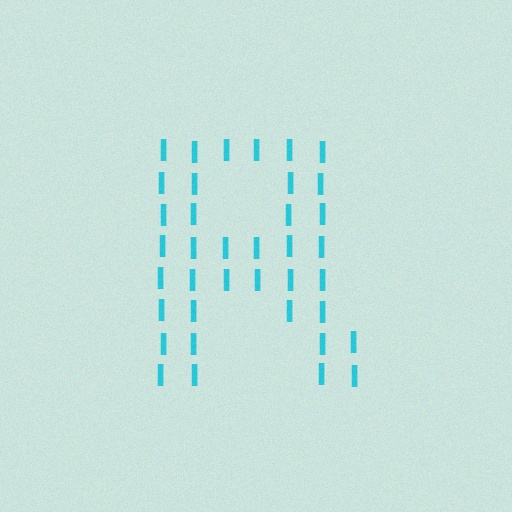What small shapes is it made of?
It is made of small letter I's.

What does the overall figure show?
The overall figure shows the letter R.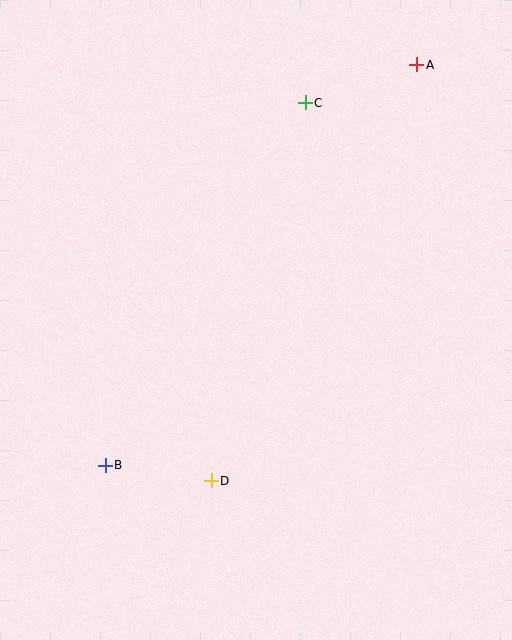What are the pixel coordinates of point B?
Point B is at (105, 465).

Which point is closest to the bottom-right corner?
Point D is closest to the bottom-right corner.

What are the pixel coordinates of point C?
Point C is at (305, 103).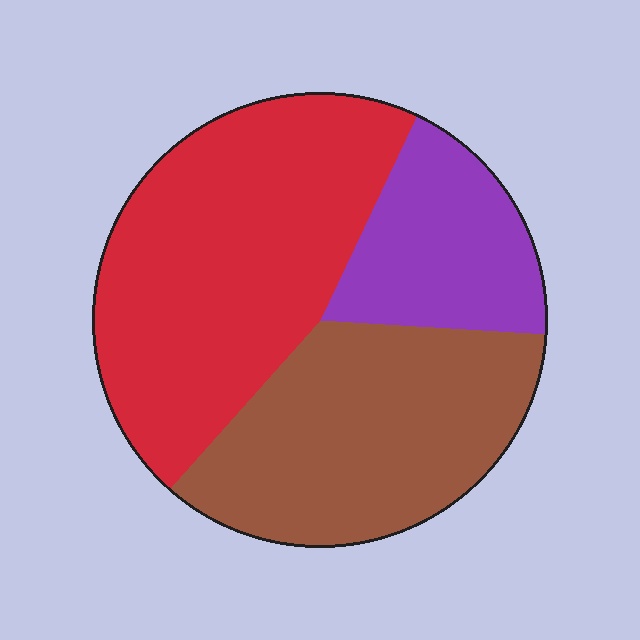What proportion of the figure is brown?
Brown takes up about three eighths (3/8) of the figure.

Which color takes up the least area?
Purple, at roughly 20%.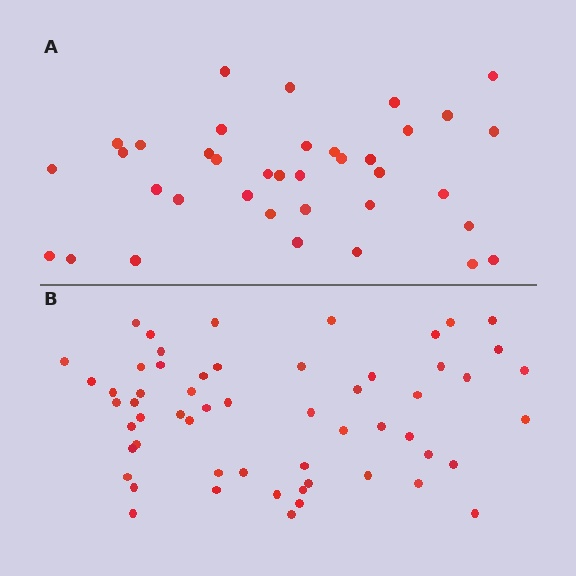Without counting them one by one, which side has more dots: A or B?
Region B (the bottom region) has more dots.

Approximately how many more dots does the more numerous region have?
Region B has approximately 20 more dots than region A.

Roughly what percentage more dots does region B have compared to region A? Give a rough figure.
About 55% more.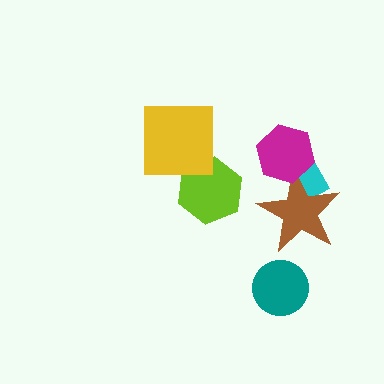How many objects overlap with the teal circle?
0 objects overlap with the teal circle.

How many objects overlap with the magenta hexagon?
2 objects overlap with the magenta hexagon.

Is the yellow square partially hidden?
No, no other shape covers it.